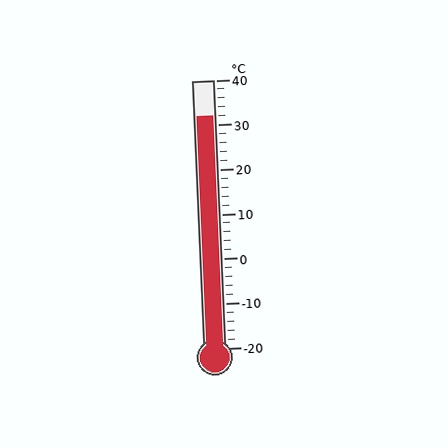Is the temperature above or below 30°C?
The temperature is above 30°C.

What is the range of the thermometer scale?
The thermometer scale ranges from -20°C to 40°C.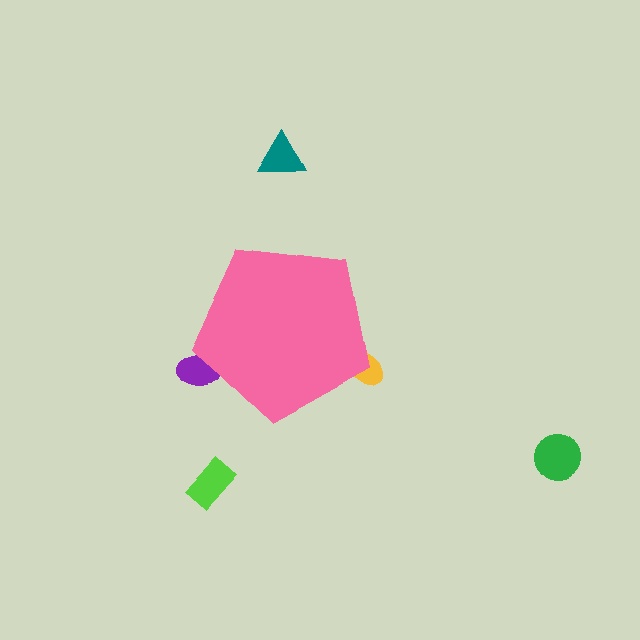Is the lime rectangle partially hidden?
No, the lime rectangle is fully visible.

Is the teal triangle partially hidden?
No, the teal triangle is fully visible.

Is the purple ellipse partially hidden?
Yes, the purple ellipse is partially hidden behind the pink pentagon.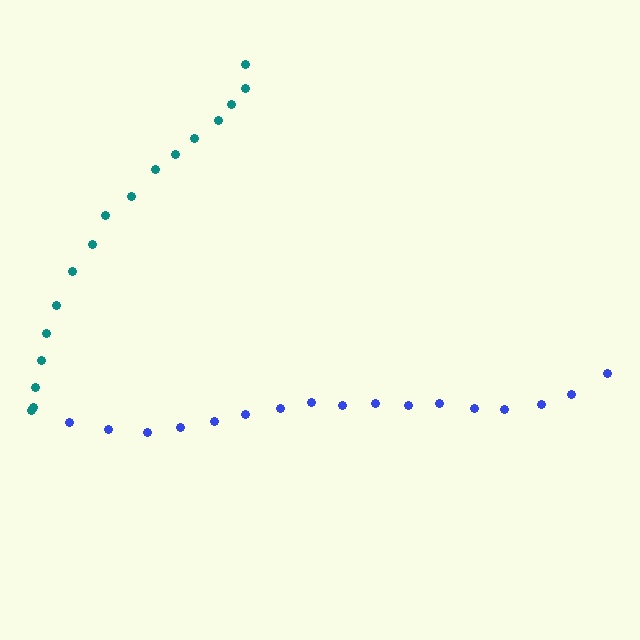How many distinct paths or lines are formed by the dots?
There are 2 distinct paths.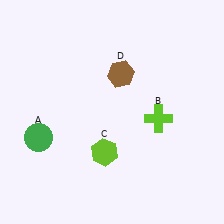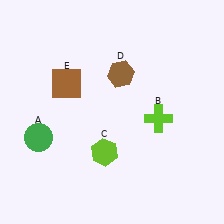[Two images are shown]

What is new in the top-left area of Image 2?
A brown square (E) was added in the top-left area of Image 2.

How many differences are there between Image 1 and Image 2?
There is 1 difference between the two images.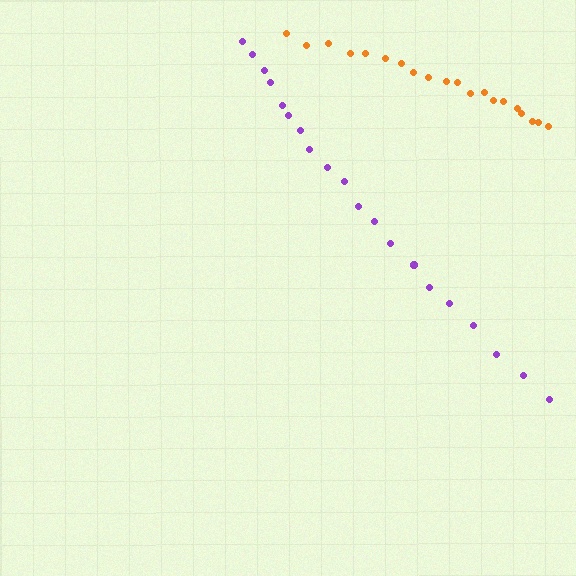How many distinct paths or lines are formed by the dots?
There are 2 distinct paths.